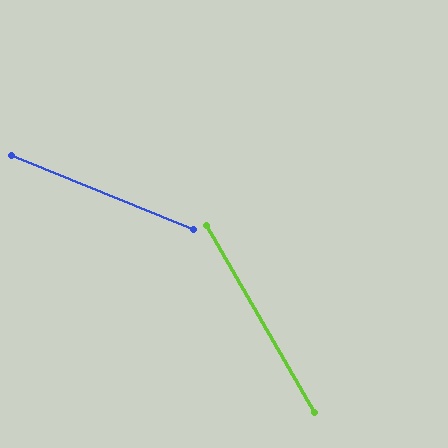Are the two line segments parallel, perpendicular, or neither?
Neither parallel nor perpendicular — they differ by about 38°.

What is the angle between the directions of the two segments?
Approximately 38 degrees.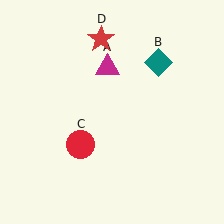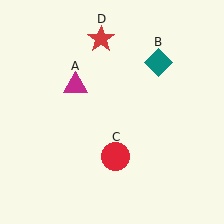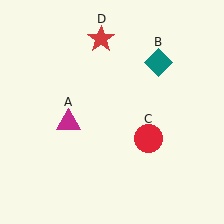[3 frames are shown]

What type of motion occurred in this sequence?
The magenta triangle (object A), red circle (object C) rotated counterclockwise around the center of the scene.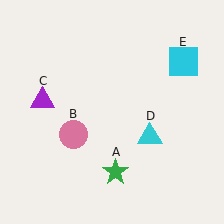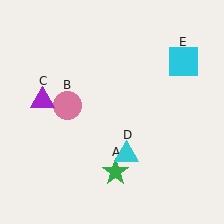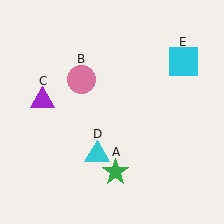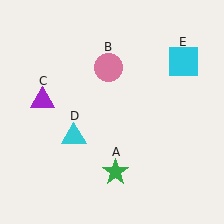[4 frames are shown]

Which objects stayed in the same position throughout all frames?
Green star (object A) and purple triangle (object C) and cyan square (object E) remained stationary.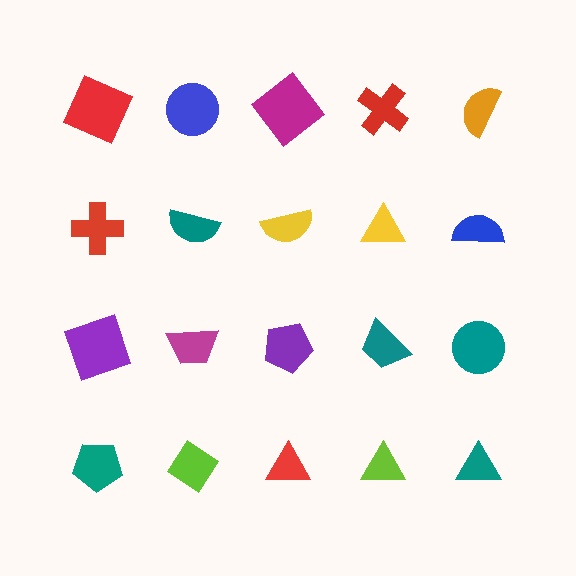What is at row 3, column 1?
A purple square.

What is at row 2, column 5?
A blue semicircle.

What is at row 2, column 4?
A yellow triangle.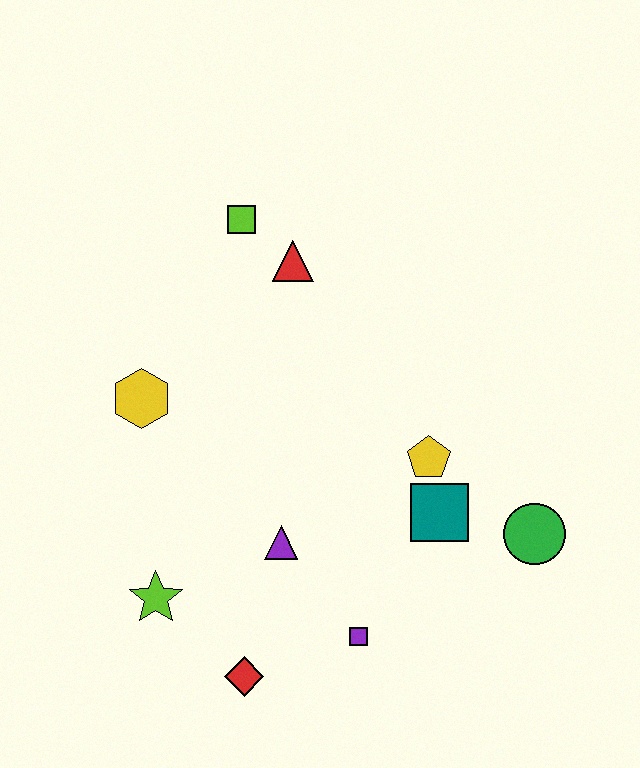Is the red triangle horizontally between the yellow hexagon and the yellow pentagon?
Yes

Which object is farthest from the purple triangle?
The lime square is farthest from the purple triangle.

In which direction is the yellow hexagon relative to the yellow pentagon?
The yellow hexagon is to the left of the yellow pentagon.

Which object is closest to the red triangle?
The lime square is closest to the red triangle.